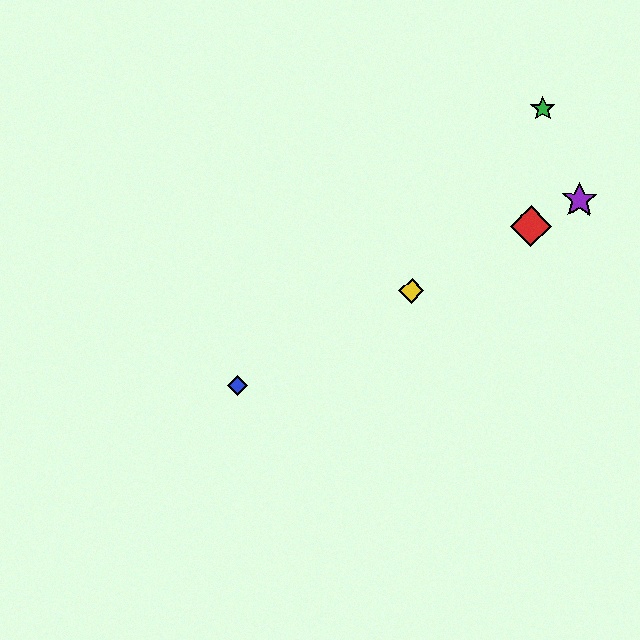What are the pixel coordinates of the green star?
The green star is at (543, 109).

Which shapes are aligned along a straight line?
The red diamond, the blue diamond, the yellow diamond, the purple star are aligned along a straight line.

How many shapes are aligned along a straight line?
4 shapes (the red diamond, the blue diamond, the yellow diamond, the purple star) are aligned along a straight line.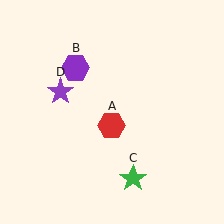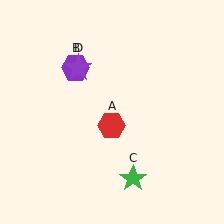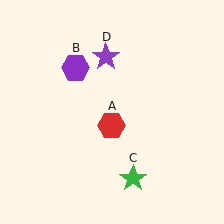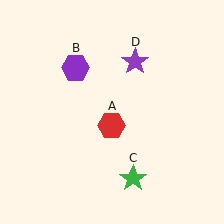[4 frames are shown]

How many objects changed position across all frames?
1 object changed position: purple star (object D).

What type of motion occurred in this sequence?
The purple star (object D) rotated clockwise around the center of the scene.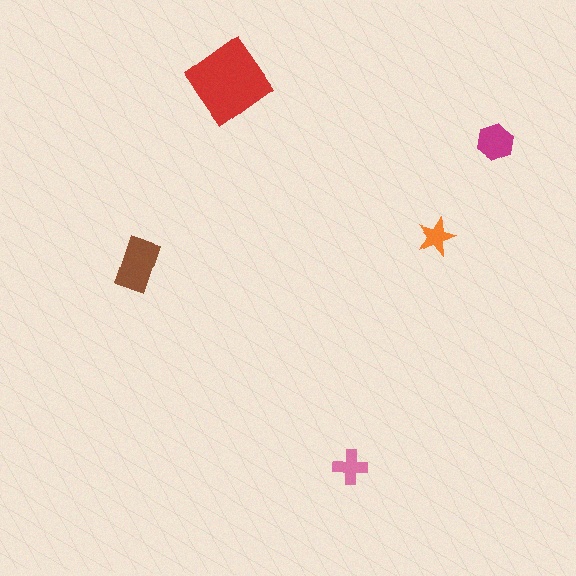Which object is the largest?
The red diamond.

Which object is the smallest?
The orange star.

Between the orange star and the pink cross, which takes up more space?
The pink cross.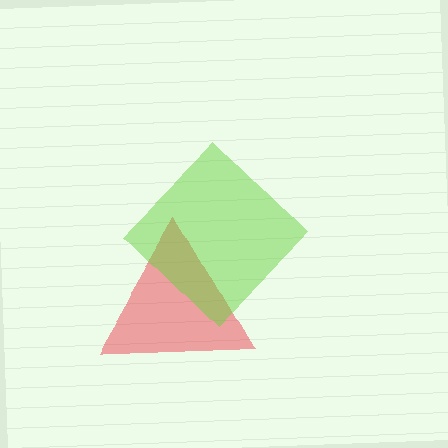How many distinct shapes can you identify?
There are 2 distinct shapes: a red triangle, a lime diamond.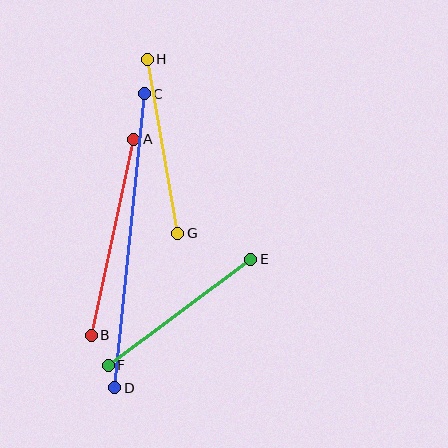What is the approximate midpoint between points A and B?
The midpoint is at approximately (113, 237) pixels.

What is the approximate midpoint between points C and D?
The midpoint is at approximately (129, 241) pixels.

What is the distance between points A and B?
The distance is approximately 201 pixels.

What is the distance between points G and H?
The distance is approximately 177 pixels.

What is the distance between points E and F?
The distance is approximately 177 pixels.